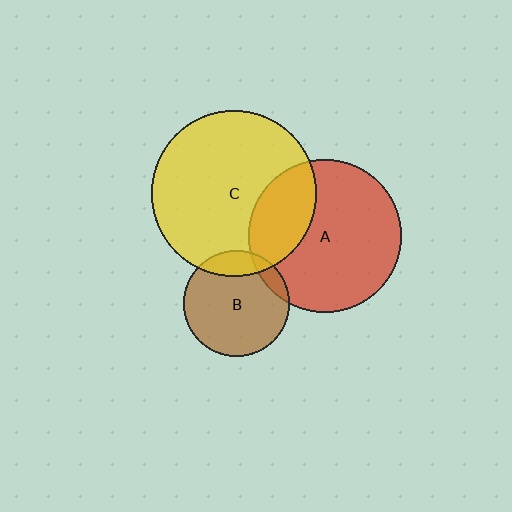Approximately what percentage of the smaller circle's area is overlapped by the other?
Approximately 10%.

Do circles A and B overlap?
Yes.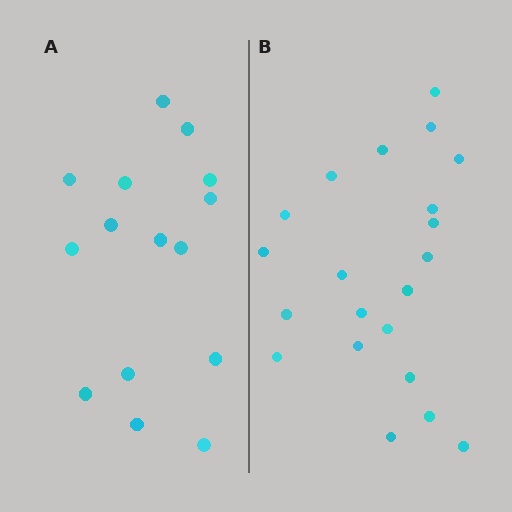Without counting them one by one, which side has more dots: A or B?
Region B (the right region) has more dots.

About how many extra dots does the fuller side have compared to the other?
Region B has about 6 more dots than region A.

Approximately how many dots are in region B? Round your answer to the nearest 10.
About 20 dots. (The exact count is 21, which rounds to 20.)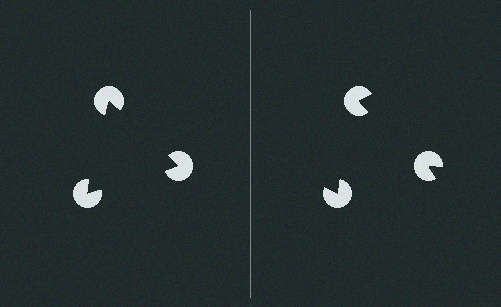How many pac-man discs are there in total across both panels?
6 — 3 on each side.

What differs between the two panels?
The pac-man discs are positioned identically on both sides; only the wedge orientations differ. On the left they align to a triangle; on the right they are misaligned.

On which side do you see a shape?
An illusory triangle appears on the left side. On the right side the wedge cuts are rotated, so no coherent shape forms.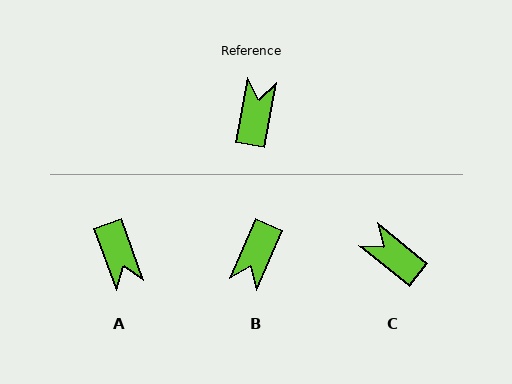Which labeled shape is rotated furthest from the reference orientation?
B, about 167 degrees away.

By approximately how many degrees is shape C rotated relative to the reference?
Approximately 61 degrees counter-clockwise.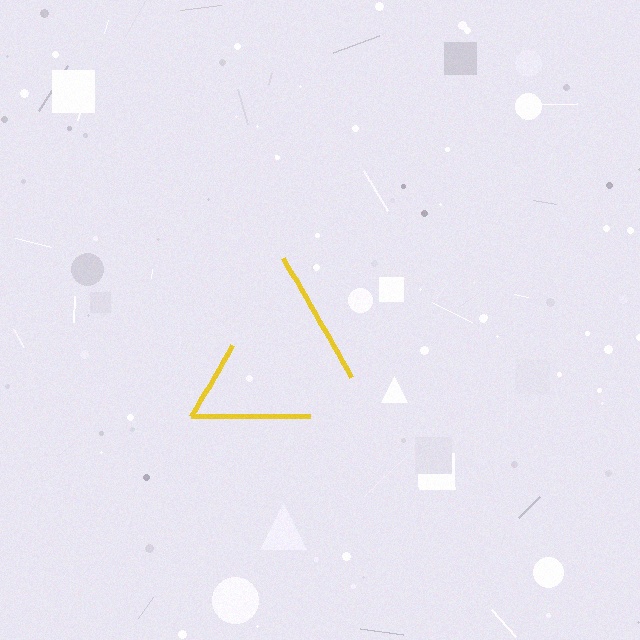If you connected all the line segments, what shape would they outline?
They would outline a triangle.